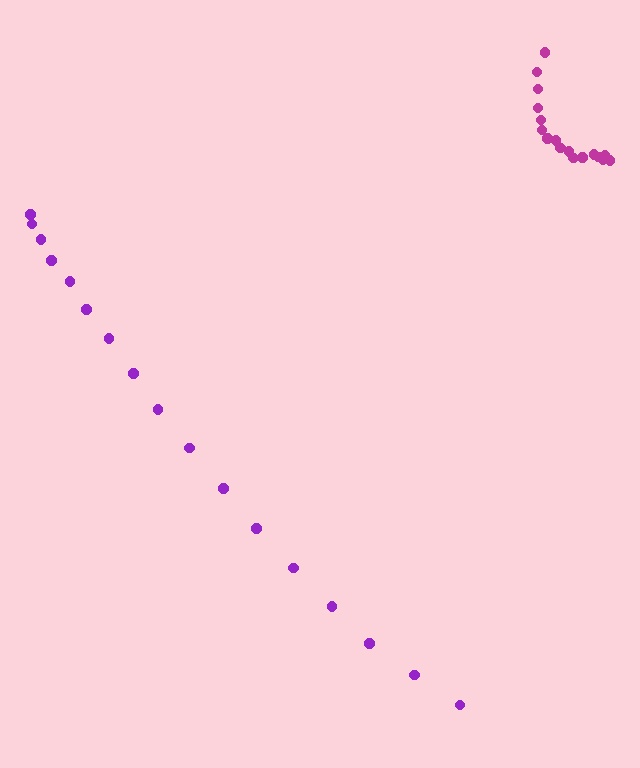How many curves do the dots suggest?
There are 2 distinct paths.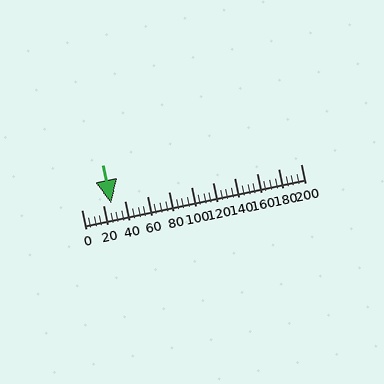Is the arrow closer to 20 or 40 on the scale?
The arrow is closer to 20.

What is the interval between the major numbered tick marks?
The major tick marks are spaced 20 units apart.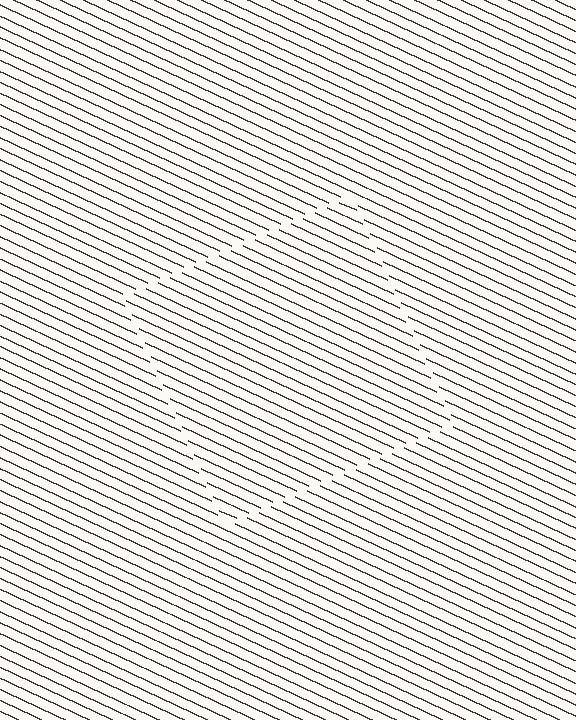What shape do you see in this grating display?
An illusory square. The interior of the shape contains the same grating, shifted by half a period — the contour is defined by the phase discontinuity where line-ends from the inner and outer gratings abut.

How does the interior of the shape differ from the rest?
The interior of the shape contains the same grating, shifted by half a period — the contour is defined by the phase discontinuity where line-ends from the inner and outer gratings abut.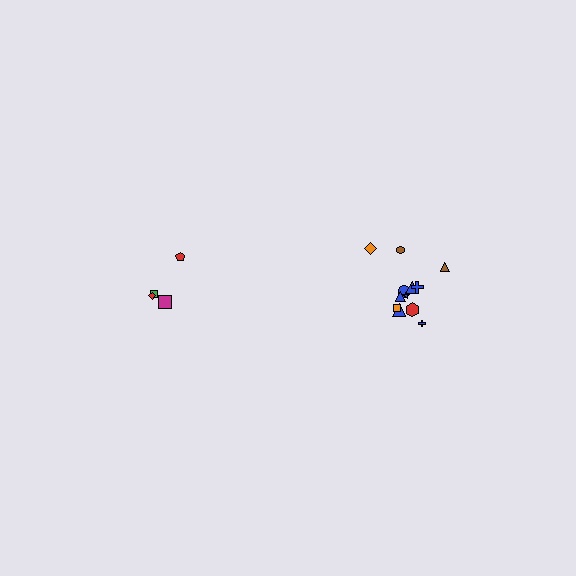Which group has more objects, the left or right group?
The right group.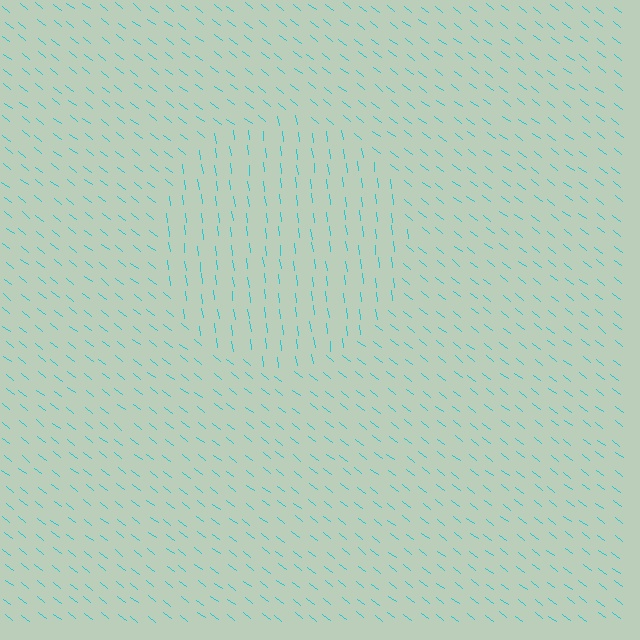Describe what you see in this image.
The image is filled with small cyan line segments. A circle region in the image has lines oriented differently from the surrounding lines, creating a visible texture boundary.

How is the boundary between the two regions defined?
The boundary is defined purely by a change in line orientation (approximately 45 degrees difference). All lines are the same color and thickness.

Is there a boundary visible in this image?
Yes, there is a texture boundary formed by a change in line orientation.